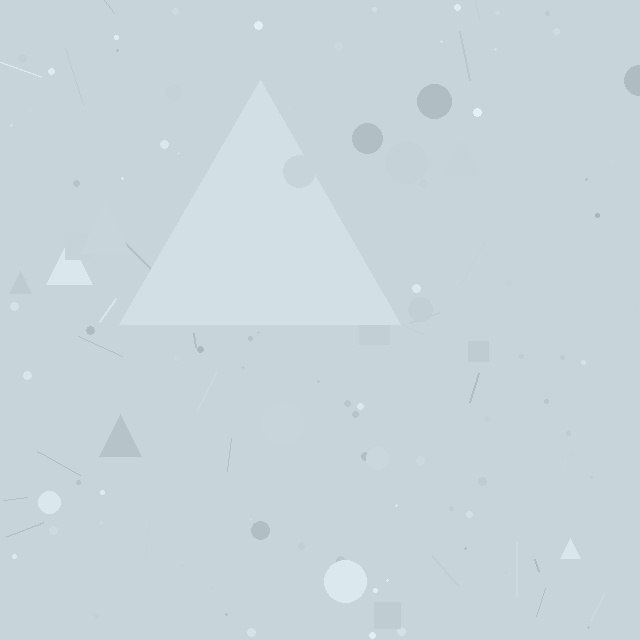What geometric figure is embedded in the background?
A triangle is embedded in the background.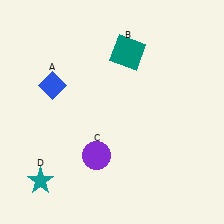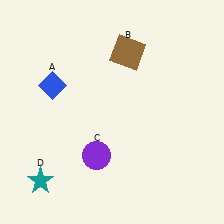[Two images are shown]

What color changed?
The square (B) changed from teal in Image 1 to brown in Image 2.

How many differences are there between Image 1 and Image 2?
There is 1 difference between the two images.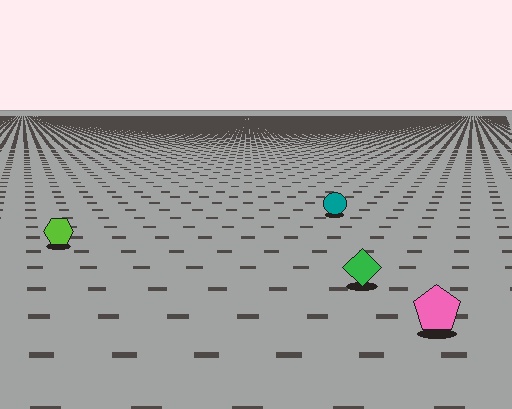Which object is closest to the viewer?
The pink pentagon is closest. The texture marks near it are larger and more spread out.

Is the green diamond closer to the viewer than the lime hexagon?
Yes. The green diamond is closer — you can tell from the texture gradient: the ground texture is coarser near it.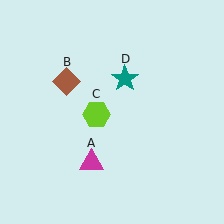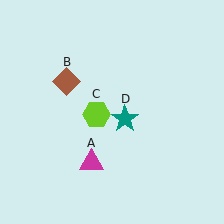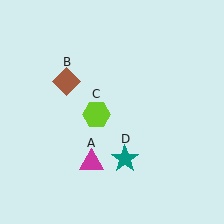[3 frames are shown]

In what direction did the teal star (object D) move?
The teal star (object D) moved down.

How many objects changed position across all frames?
1 object changed position: teal star (object D).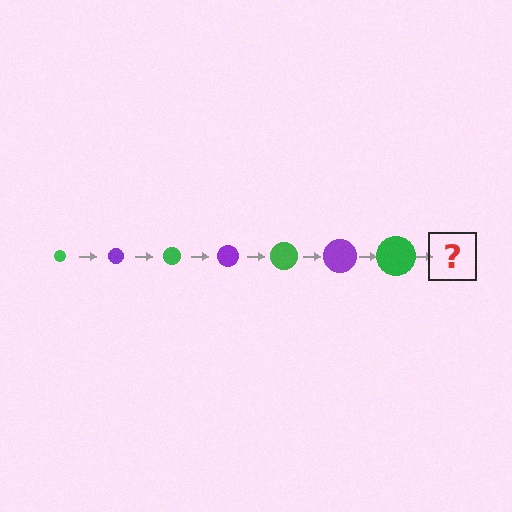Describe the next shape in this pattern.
It should be a purple circle, larger than the previous one.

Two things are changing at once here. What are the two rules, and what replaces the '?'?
The two rules are that the circle grows larger each step and the color cycles through green and purple. The '?' should be a purple circle, larger than the previous one.